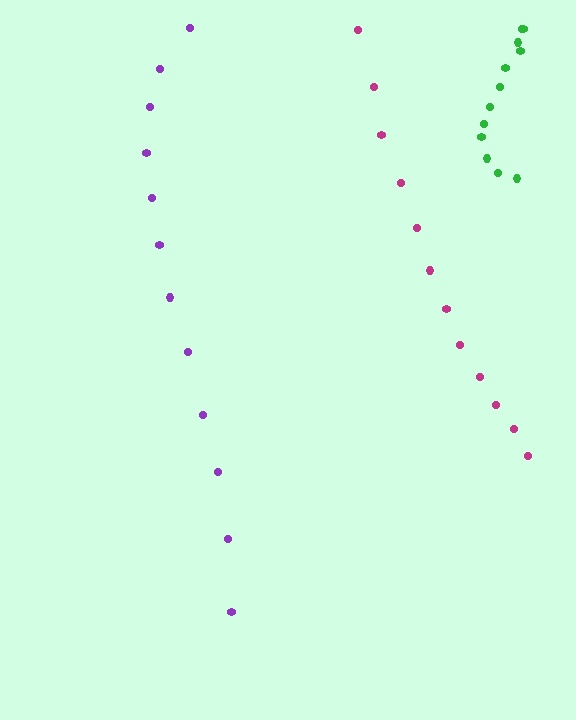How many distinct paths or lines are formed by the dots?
There are 3 distinct paths.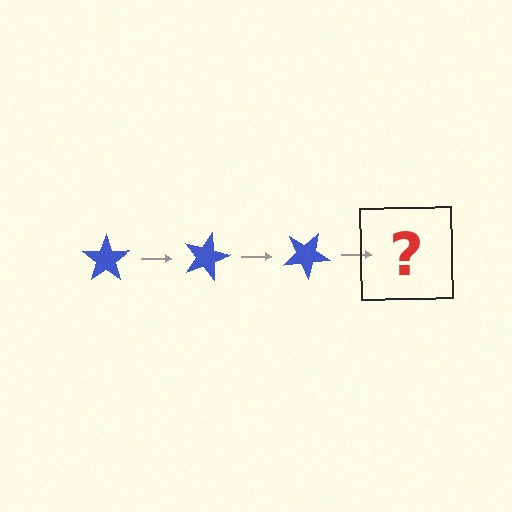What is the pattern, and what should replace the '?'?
The pattern is that the star rotates 15 degrees each step. The '?' should be a blue star rotated 45 degrees.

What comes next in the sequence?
The next element should be a blue star rotated 45 degrees.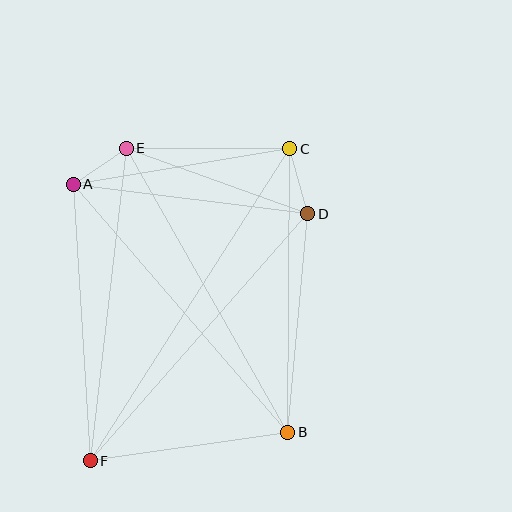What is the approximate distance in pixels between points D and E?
The distance between D and E is approximately 193 pixels.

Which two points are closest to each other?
Points A and E are closest to each other.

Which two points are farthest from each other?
Points C and F are farthest from each other.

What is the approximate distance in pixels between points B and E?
The distance between B and E is approximately 327 pixels.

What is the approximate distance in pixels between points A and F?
The distance between A and F is approximately 277 pixels.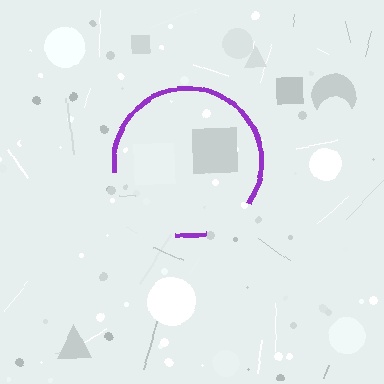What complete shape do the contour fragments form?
The contour fragments form a circle.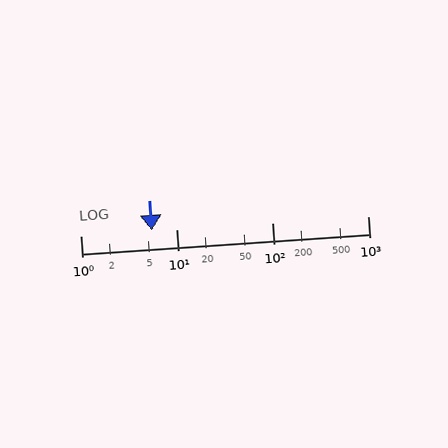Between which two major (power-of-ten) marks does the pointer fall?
The pointer is between 1 and 10.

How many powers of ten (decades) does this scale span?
The scale spans 3 decades, from 1 to 1000.